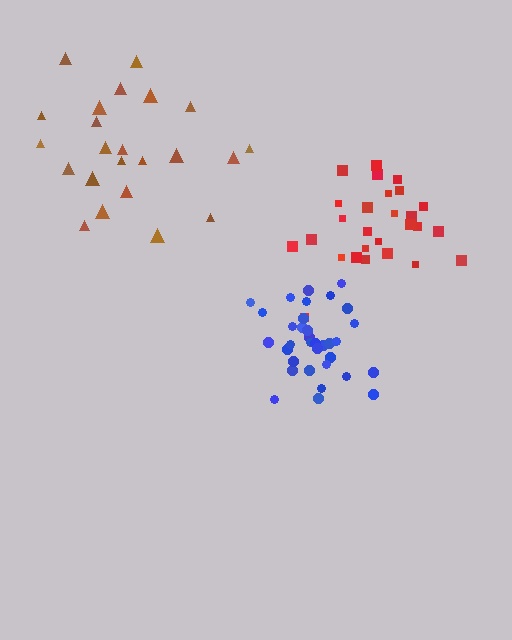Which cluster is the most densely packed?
Blue.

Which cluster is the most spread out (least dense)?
Brown.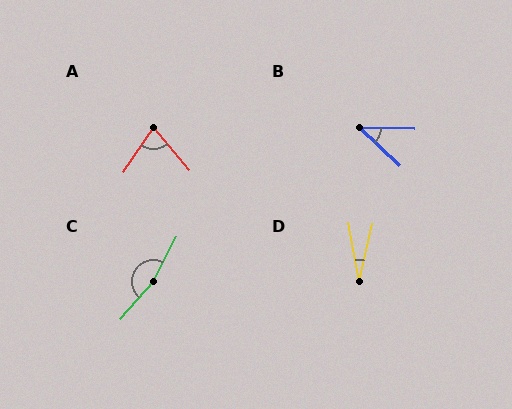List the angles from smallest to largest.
D (23°), B (43°), A (75°), C (165°).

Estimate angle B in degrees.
Approximately 43 degrees.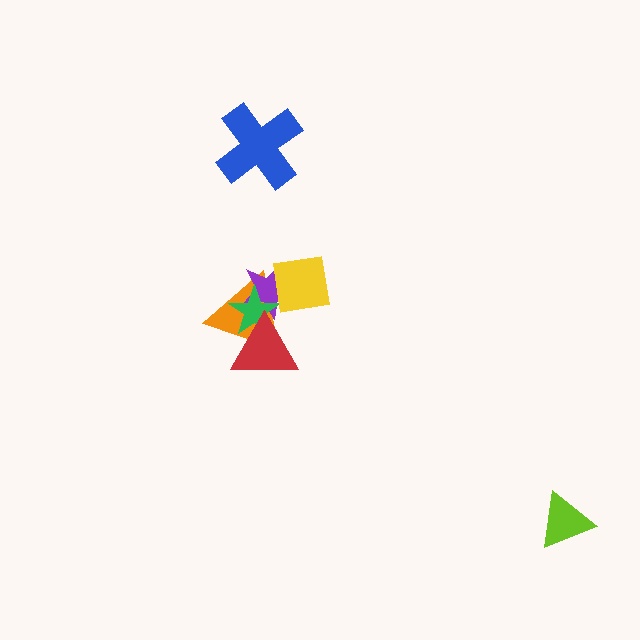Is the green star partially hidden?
Yes, it is partially covered by another shape.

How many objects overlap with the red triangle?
3 objects overlap with the red triangle.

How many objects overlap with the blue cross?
0 objects overlap with the blue cross.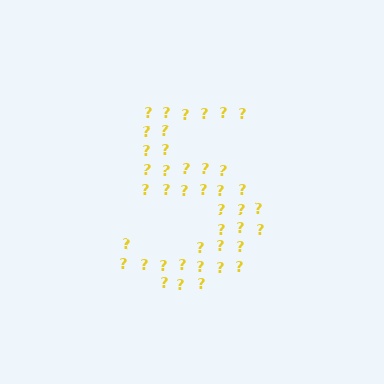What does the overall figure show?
The overall figure shows the digit 5.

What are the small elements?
The small elements are question marks.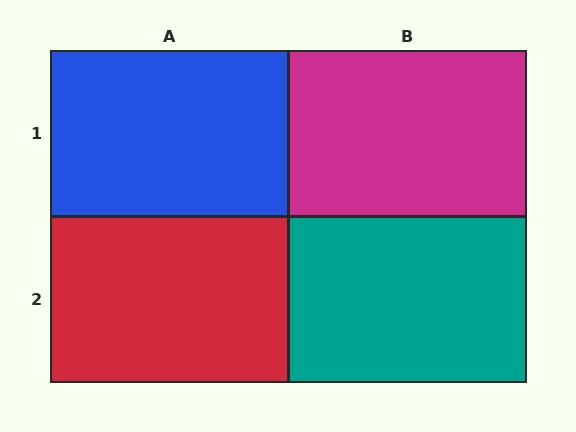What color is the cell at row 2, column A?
Red.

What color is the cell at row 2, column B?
Teal.